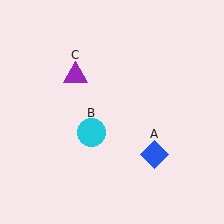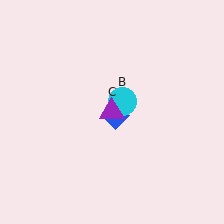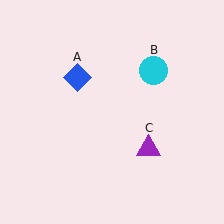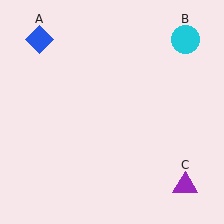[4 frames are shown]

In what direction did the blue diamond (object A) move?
The blue diamond (object A) moved up and to the left.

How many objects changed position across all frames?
3 objects changed position: blue diamond (object A), cyan circle (object B), purple triangle (object C).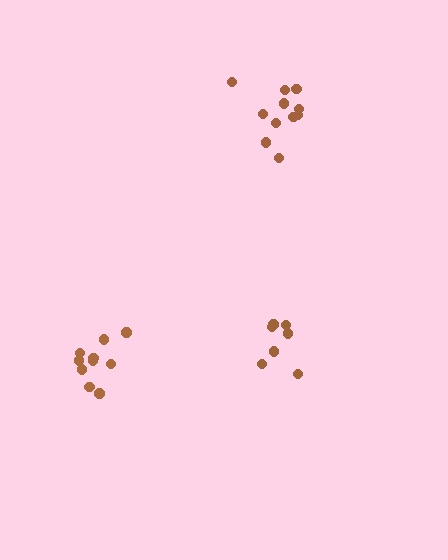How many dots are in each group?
Group 1: 10 dots, Group 2: 11 dots, Group 3: 7 dots (28 total).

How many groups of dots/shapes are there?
There are 3 groups.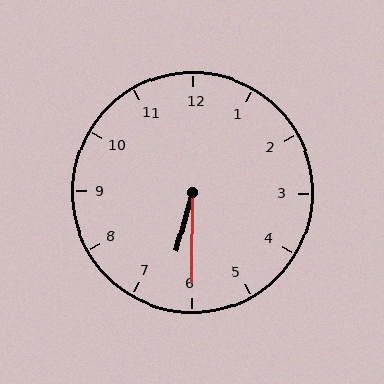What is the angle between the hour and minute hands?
Approximately 15 degrees.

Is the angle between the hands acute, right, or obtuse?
It is acute.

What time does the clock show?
6:30.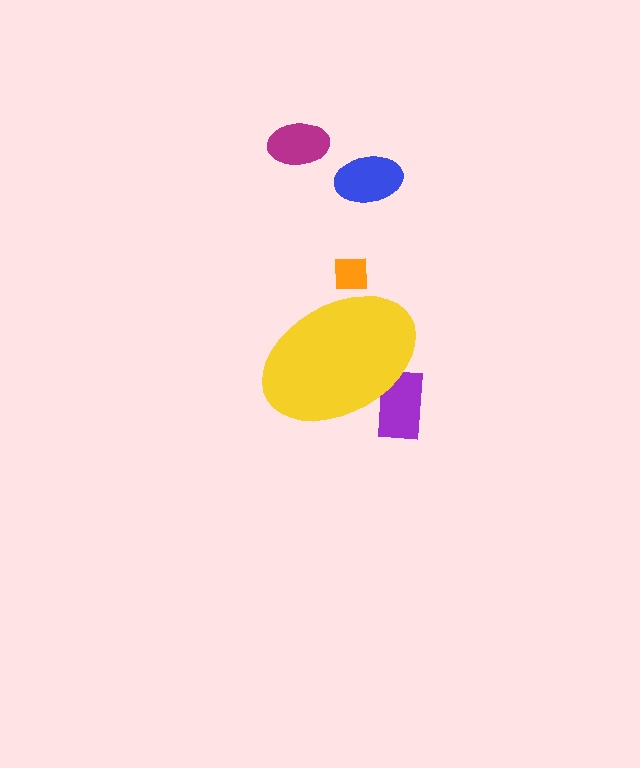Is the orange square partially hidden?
Yes, the orange square is partially hidden behind the yellow ellipse.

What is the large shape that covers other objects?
A yellow ellipse.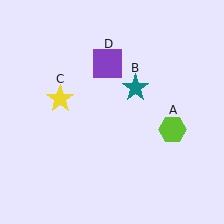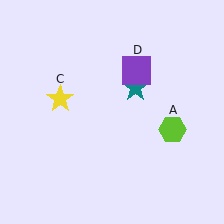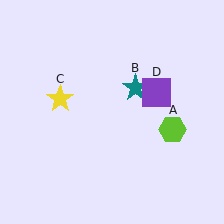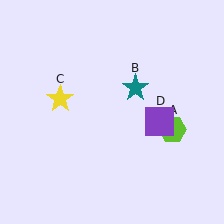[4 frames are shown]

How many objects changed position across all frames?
1 object changed position: purple square (object D).